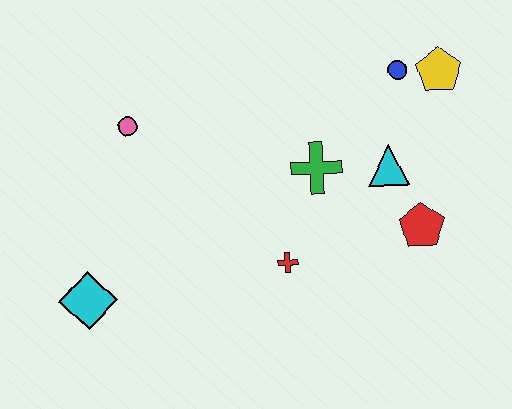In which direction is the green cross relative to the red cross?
The green cross is above the red cross.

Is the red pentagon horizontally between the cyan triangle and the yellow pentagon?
Yes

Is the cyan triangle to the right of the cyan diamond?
Yes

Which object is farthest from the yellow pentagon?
The cyan diamond is farthest from the yellow pentagon.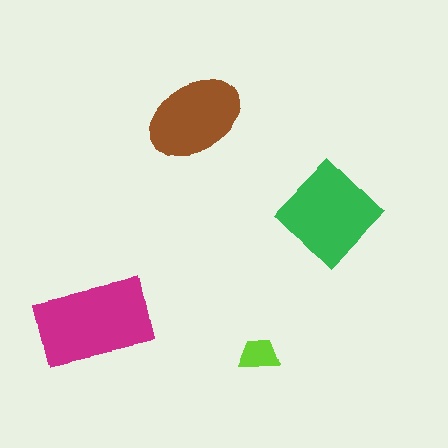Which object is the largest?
The magenta rectangle.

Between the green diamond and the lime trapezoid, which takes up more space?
The green diamond.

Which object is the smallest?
The lime trapezoid.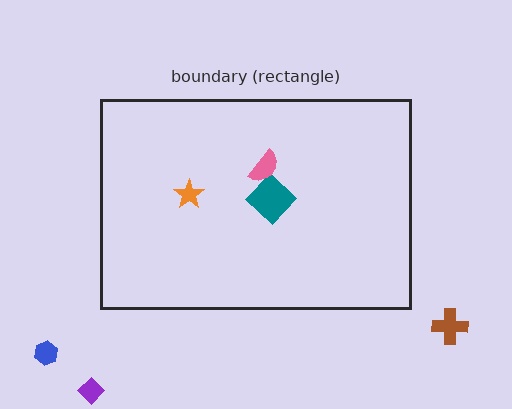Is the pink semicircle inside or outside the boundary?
Inside.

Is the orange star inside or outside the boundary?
Inside.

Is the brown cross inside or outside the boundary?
Outside.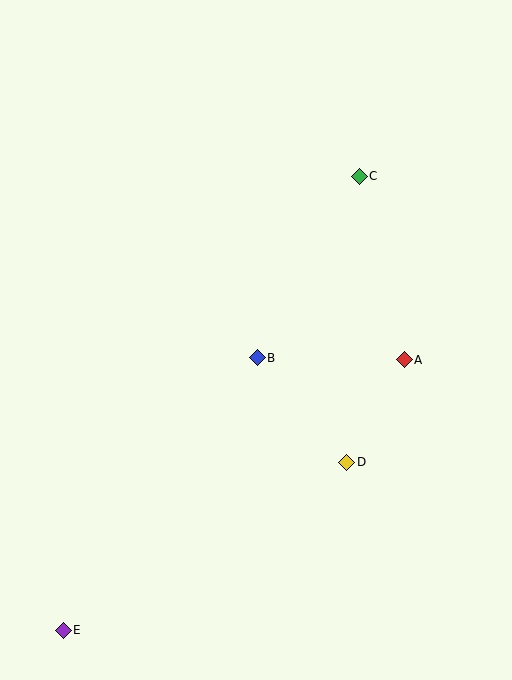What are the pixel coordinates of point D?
Point D is at (347, 462).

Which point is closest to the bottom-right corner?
Point D is closest to the bottom-right corner.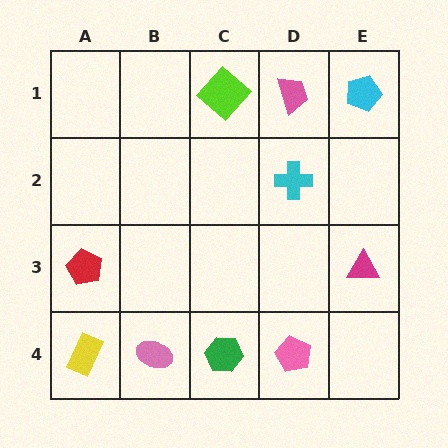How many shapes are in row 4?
4 shapes.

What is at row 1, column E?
A cyan pentagon.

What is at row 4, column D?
A pink pentagon.